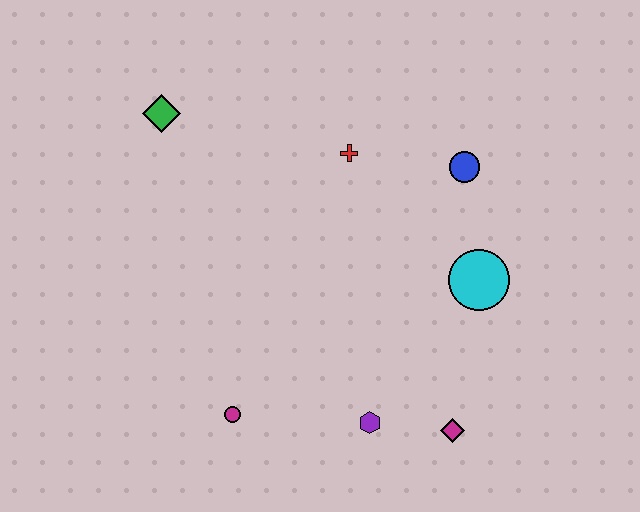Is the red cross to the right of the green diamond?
Yes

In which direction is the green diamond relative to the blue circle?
The green diamond is to the left of the blue circle.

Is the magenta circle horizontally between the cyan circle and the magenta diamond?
No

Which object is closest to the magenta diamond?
The purple hexagon is closest to the magenta diamond.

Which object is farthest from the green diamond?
The magenta diamond is farthest from the green diamond.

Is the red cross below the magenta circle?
No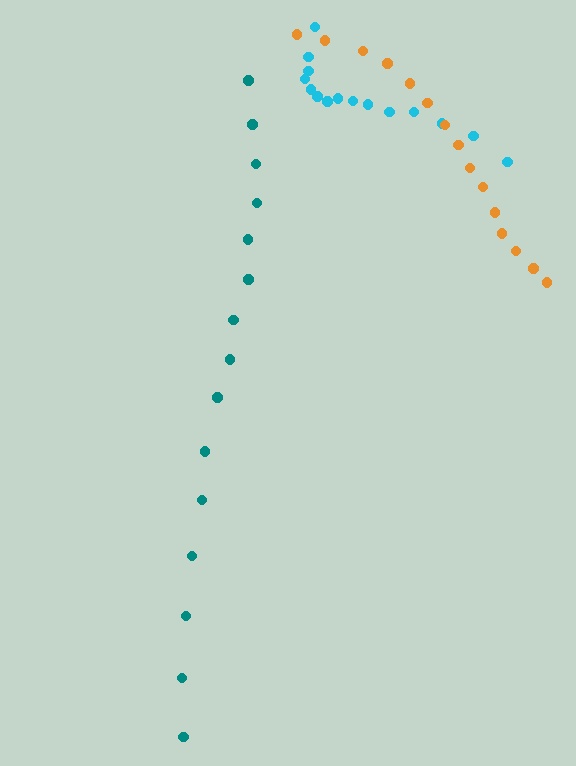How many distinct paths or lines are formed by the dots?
There are 3 distinct paths.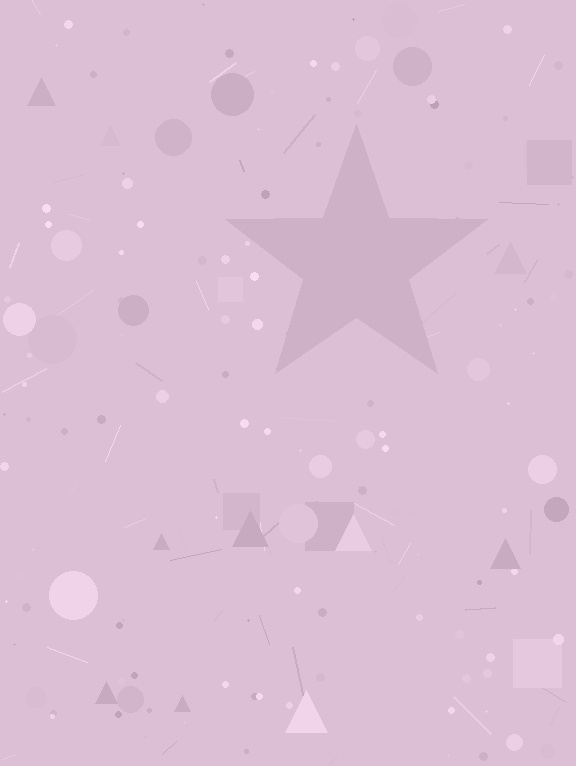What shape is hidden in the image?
A star is hidden in the image.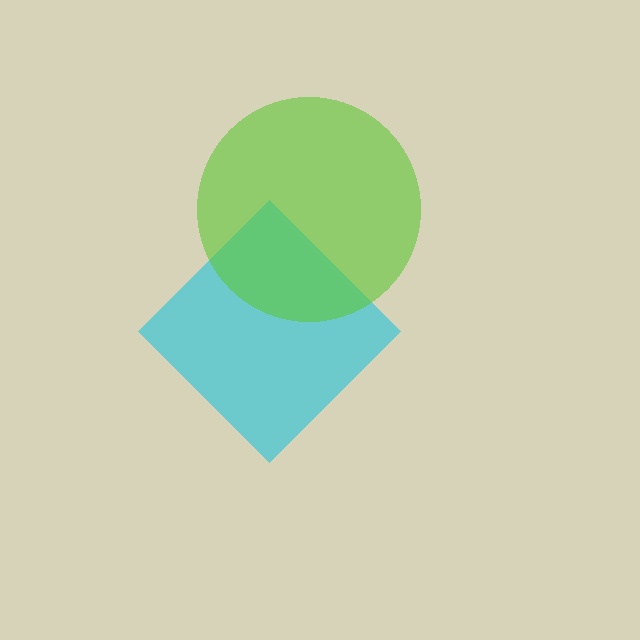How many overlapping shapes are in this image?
There are 2 overlapping shapes in the image.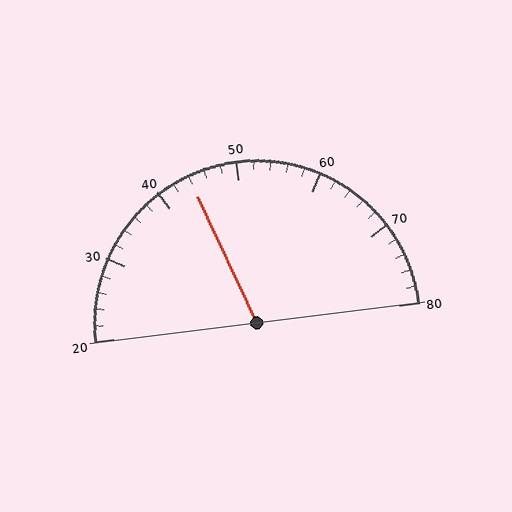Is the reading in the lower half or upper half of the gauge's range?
The reading is in the lower half of the range (20 to 80).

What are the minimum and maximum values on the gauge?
The gauge ranges from 20 to 80.